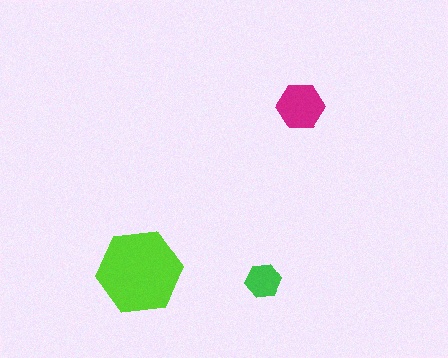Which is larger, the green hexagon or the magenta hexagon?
The magenta one.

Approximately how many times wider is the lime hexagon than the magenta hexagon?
About 2 times wider.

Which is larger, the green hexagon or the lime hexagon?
The lime one.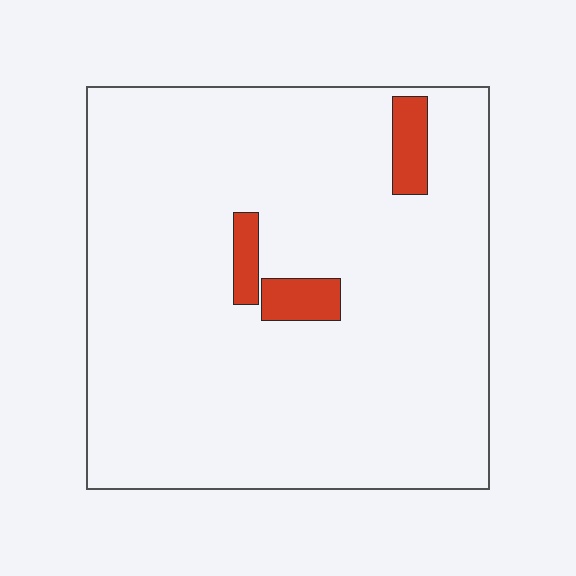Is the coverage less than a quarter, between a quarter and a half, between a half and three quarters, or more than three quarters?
Less than a quarter.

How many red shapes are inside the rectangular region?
3.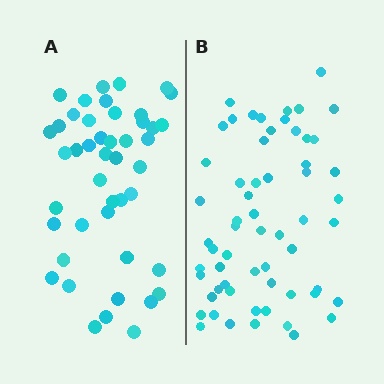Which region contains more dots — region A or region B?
Region B (the right region) has more dots.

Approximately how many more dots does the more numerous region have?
Region B has approximately 15 more dots than region A.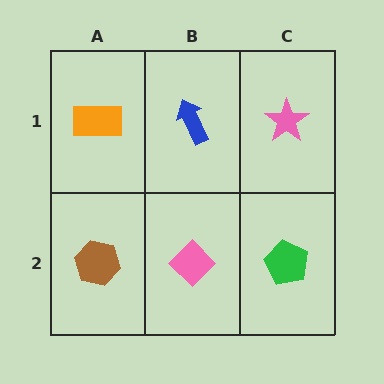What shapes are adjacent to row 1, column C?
A green pentagon (row 2, column C), a blue arrow (row 1, column B).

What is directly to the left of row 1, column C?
A blue arrow.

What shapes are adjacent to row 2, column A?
An orange rectangle (row 1, column A), a pink diamond (row 2, column B).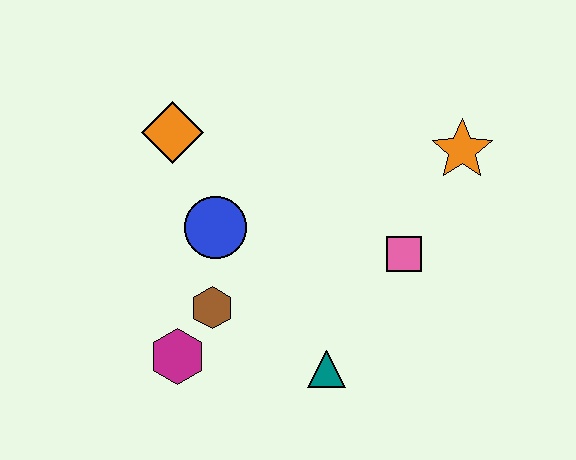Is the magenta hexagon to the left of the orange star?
Yes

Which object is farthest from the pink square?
The orange diamond is farthest from the pink square.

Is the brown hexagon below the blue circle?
Yes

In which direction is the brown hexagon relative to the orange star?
The brown hexagon is to the left of the orange star.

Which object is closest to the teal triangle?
The brown hexagon is closest to the teal triangle.